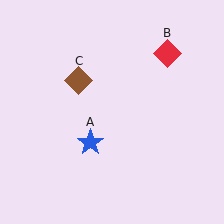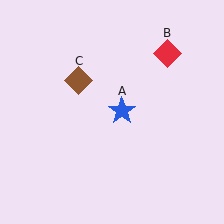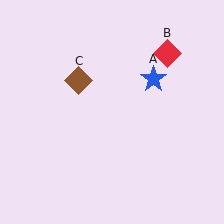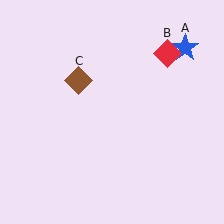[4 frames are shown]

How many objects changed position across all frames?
1 object changed position: blue star (object A).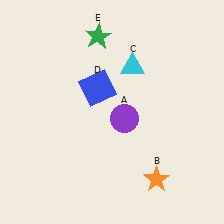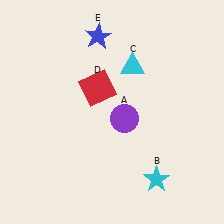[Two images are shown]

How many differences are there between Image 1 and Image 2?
There are 3 differences between the two images.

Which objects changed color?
B changed from orange to cyan. D changed from blue to red. E changed from green to blue.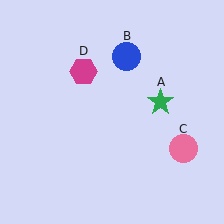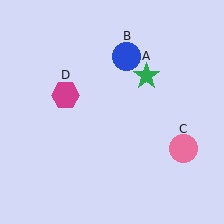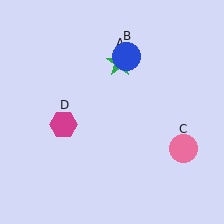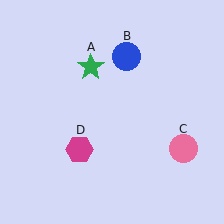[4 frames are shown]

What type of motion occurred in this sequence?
The green star (object A), magenta hexagon (object D) rotated counterclockwise around the center of the scene.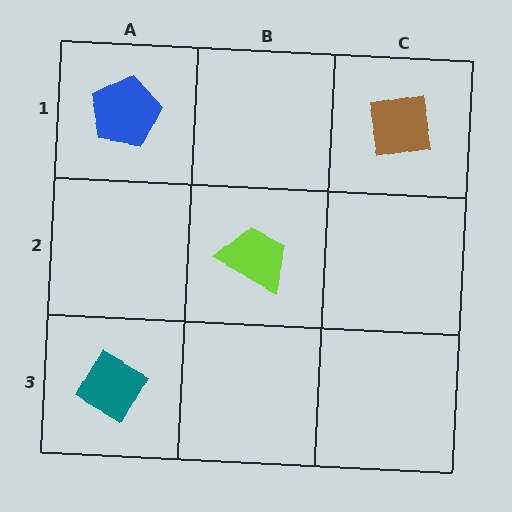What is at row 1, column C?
A brown square.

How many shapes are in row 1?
2 shapes.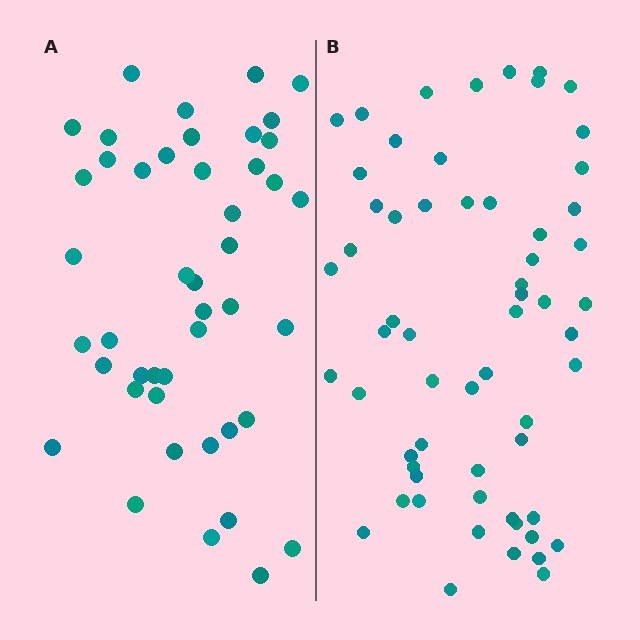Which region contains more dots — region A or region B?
Region B (the right region) has more dots.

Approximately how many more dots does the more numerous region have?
Region B has approximately 15 more dots than region A.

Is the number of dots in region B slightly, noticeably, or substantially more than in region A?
Region B has noticeably more, but not dramatically so. The ratio is roughly 1.3 to 1.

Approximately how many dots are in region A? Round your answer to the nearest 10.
About 40 dots. (The exact count is 45, which rounds to 40.)